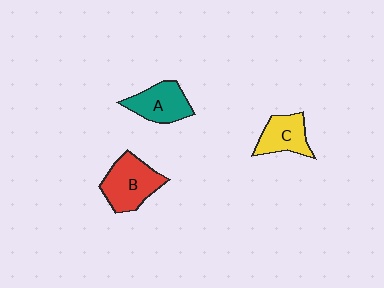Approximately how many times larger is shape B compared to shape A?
Approximately 1.2 times.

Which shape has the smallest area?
Shape C (yellow).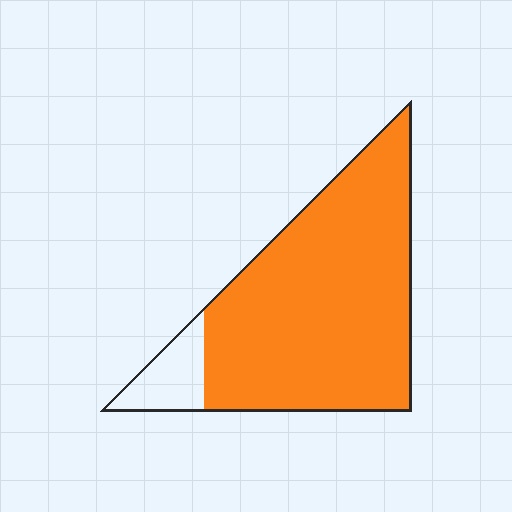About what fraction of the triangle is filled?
About nine tenths (9/10).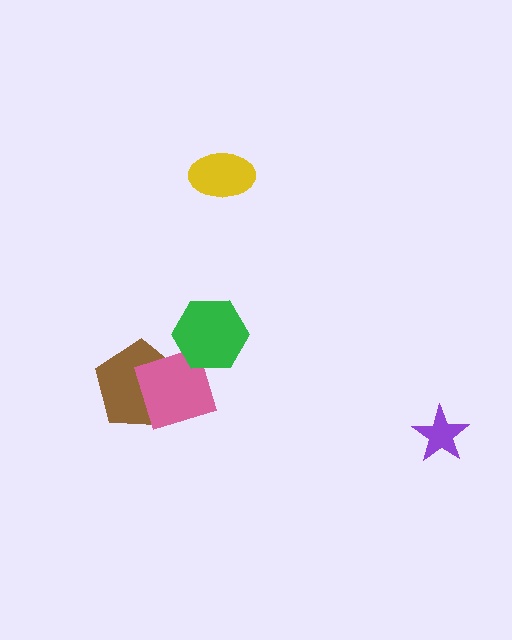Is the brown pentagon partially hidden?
Yes, it is partially covered by another shape.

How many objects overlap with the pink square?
1 object overlaps with the pink square.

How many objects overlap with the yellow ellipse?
0 objects overlap with the yellow ellipse.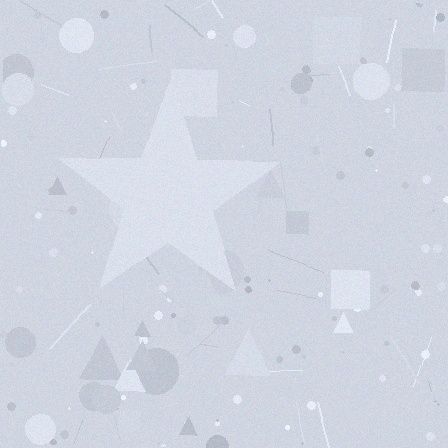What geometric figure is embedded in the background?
A star is embedded in the background.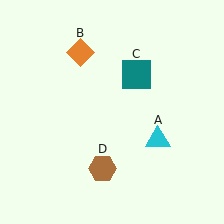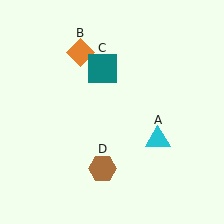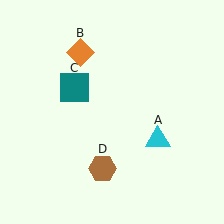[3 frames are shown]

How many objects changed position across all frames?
1 object changed position: teal square (object C).